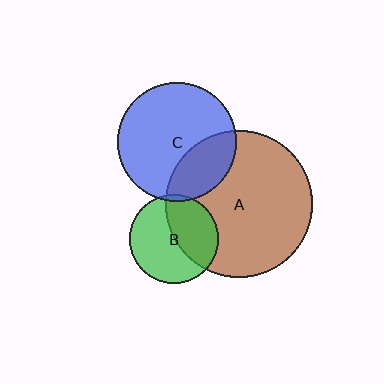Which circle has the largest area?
Circle A (brown).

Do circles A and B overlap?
Yes.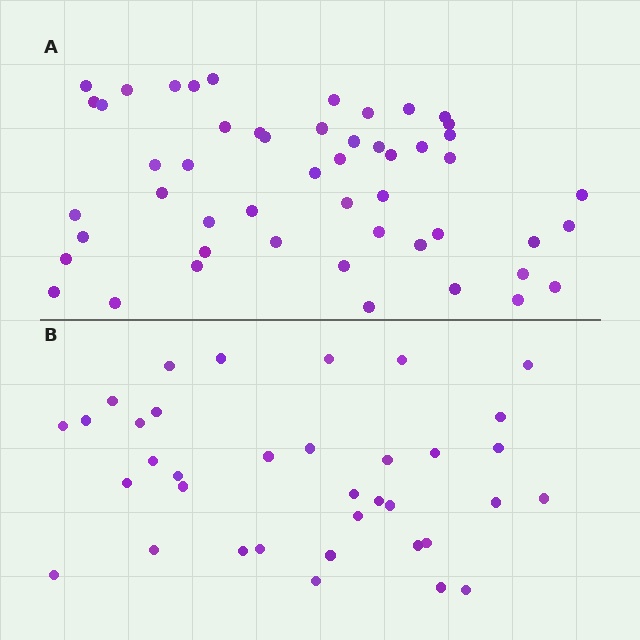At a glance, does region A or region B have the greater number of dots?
Region A (the top region) has more dots.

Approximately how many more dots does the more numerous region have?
Region A has approximately 15 more dots than region B.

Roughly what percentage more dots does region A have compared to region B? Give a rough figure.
About 40% more.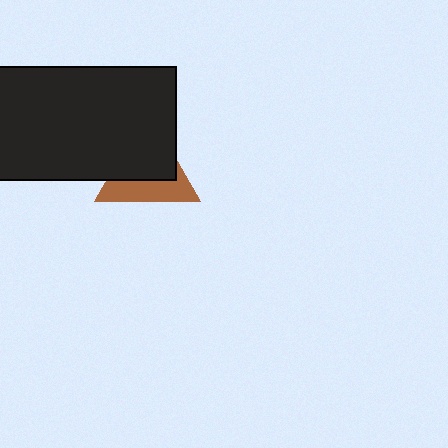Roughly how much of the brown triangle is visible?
A small part of it is visible (roughly 41%).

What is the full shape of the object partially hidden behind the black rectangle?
The partially hidden object is a brown triangle.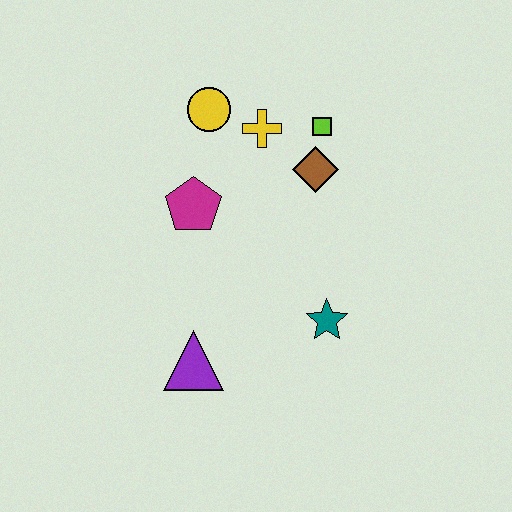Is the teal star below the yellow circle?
Yes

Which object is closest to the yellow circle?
The yellow cross is closest to the yellow circle.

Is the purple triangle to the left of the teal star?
Yes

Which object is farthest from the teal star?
The yellow circle is farthest from the teal star.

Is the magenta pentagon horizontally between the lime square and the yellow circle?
No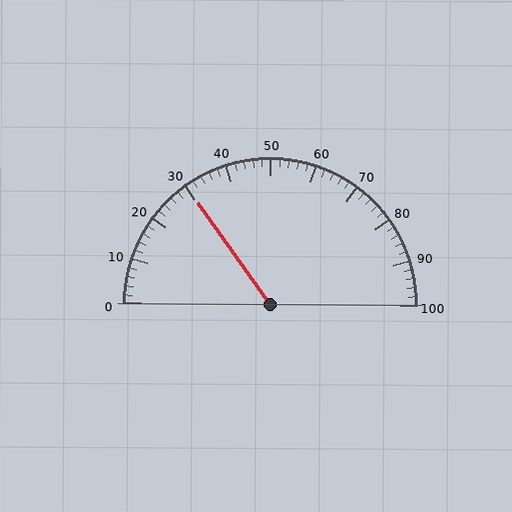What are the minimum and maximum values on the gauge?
The gauge ranges from 0 to 100.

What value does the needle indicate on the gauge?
The needle indicates approximately 30.